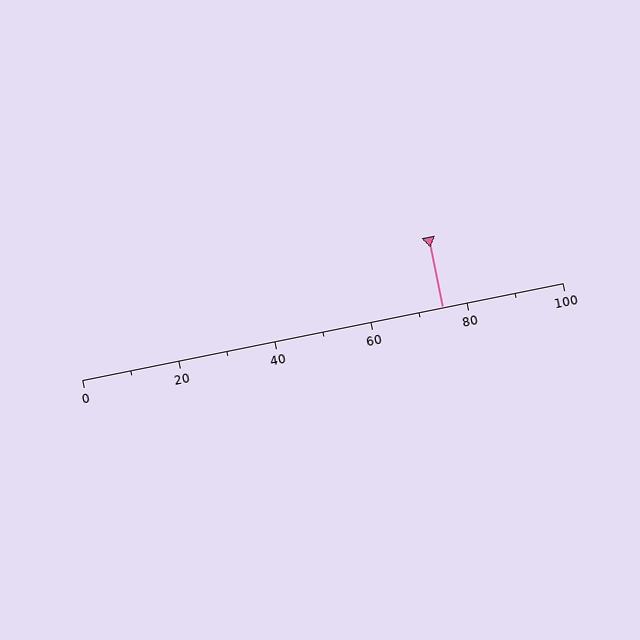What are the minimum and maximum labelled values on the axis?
The axis runs from 0 to 100.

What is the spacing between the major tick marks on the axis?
The major ticks are spaced 20 apart.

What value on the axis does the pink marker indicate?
The marker indicates approximately 75.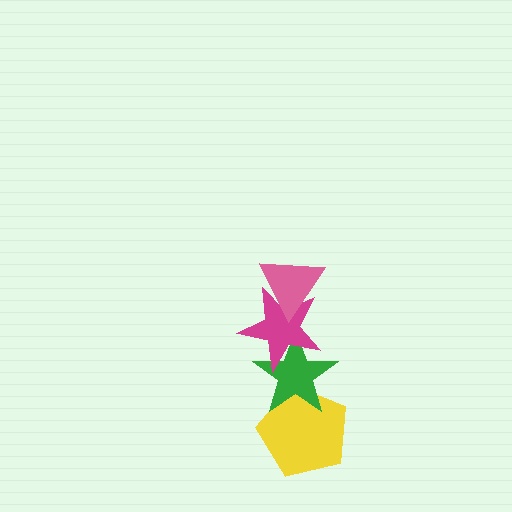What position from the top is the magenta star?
The magenta star is 2nd from the top.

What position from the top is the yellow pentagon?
The yellow pentagon is 4th from the top.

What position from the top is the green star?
The green star is 3rd from the top.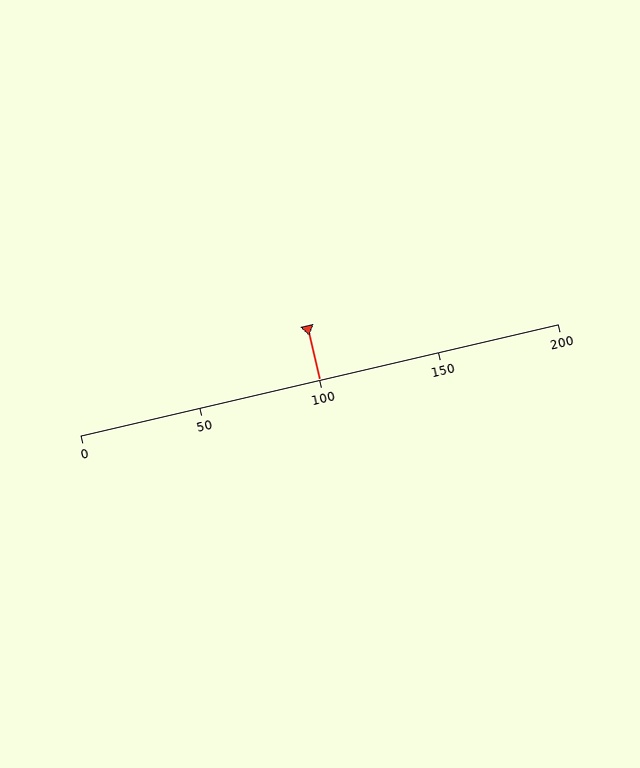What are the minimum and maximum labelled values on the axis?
The axis runs from 0 to 200.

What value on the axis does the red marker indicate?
The marker indicates approximately 100.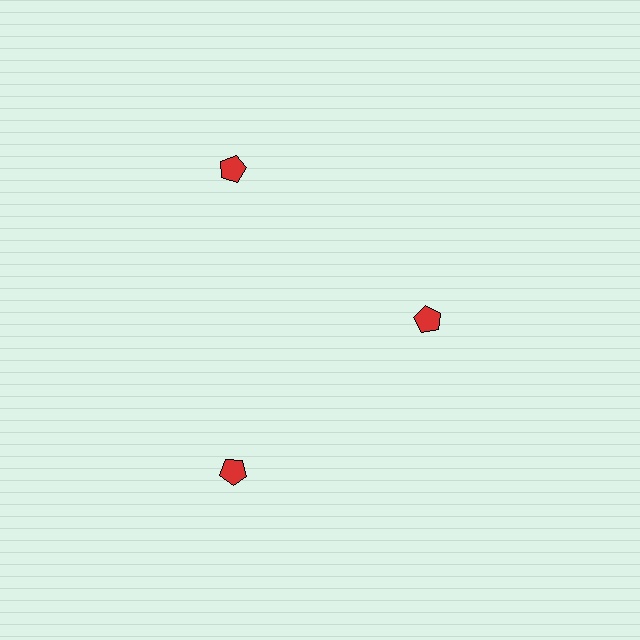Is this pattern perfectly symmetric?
No. The 3 red pentagons are arranged in a ring, but one element near the 3 o'clock position is pulled inward toward the center, breaking the 3-fold rotational symmetry.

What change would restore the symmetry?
The symmetry would be restored by moving it outward, back onto the ring so that all 3 pentagons sit at equal angles and equal distance from the center.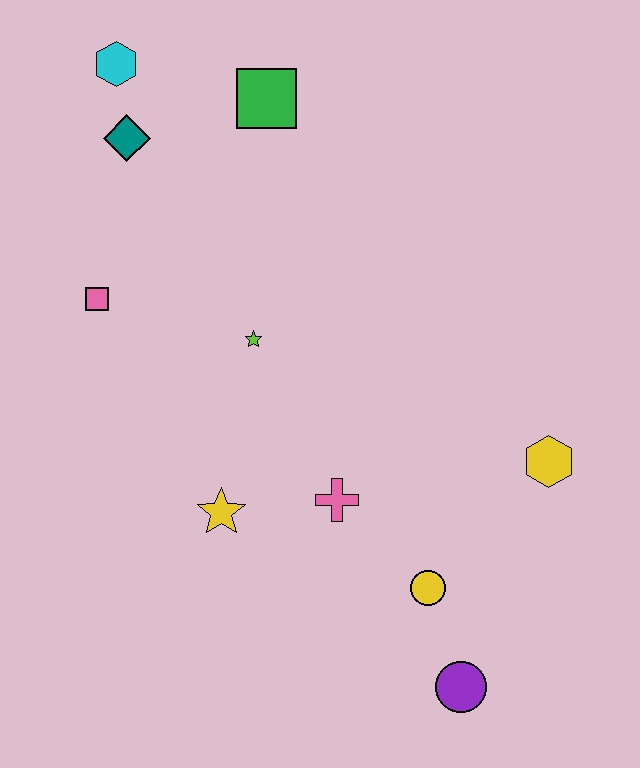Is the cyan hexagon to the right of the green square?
No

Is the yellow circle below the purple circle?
No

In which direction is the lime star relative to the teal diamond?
The lime star is below the teal diamond.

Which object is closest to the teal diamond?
The cyan hexagon is closest to the teal diamond.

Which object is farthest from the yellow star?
The cyan hexagon is farthest from the yellow star.